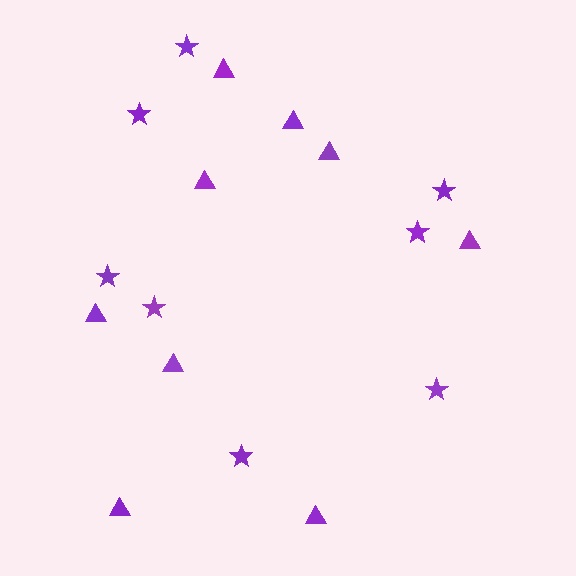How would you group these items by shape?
There are 2 groups: one group of stars (8) and one group of triangles (9).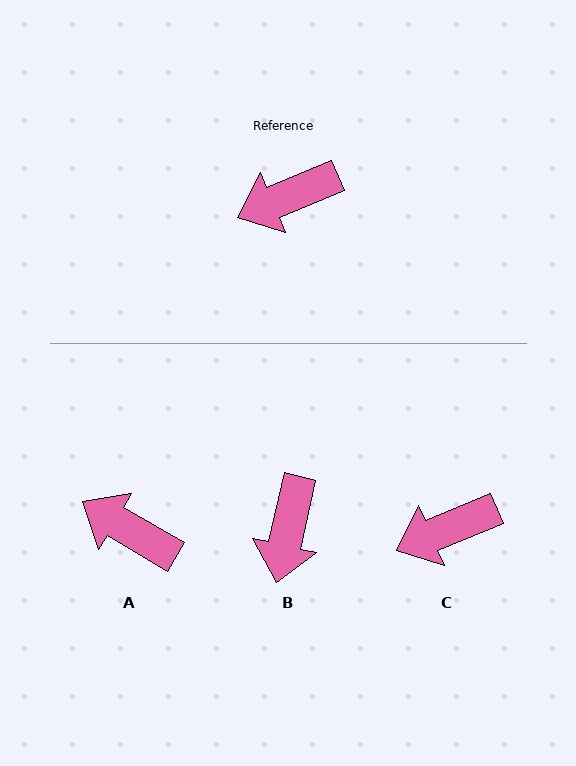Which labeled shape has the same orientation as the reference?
C.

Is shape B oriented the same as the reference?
No, it is off by about 54 degrees.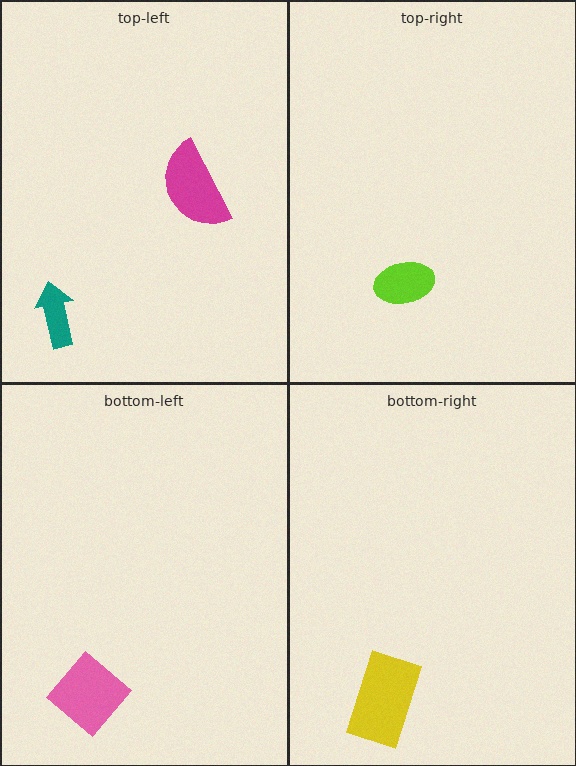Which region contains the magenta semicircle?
The top-left region.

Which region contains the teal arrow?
The top-left region.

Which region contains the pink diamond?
The bottom-left region.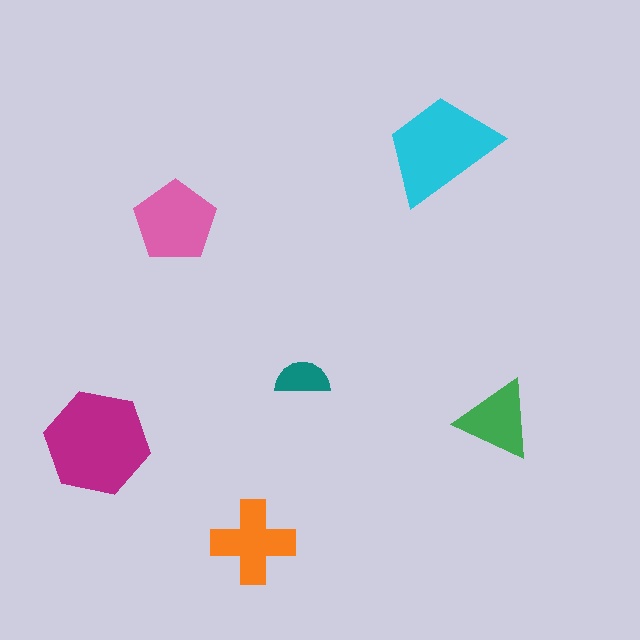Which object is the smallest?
The teal semicircle.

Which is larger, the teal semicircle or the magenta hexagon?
The magenta hexagon.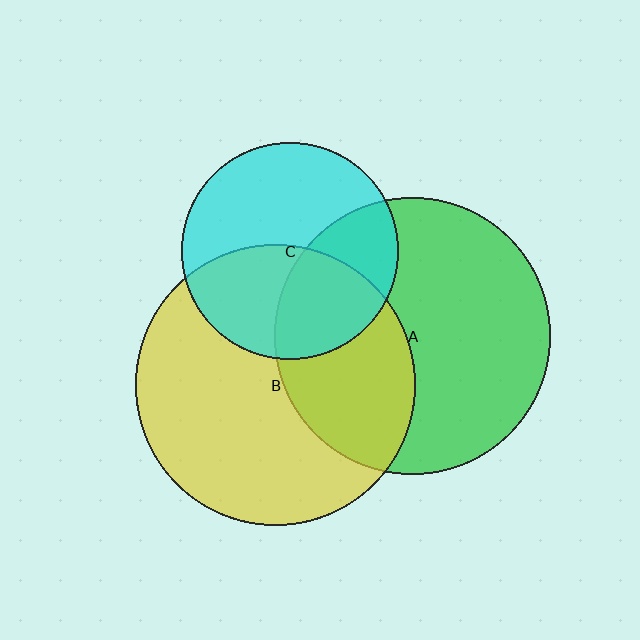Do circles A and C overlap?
Yes.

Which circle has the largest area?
Circle B (yellow).